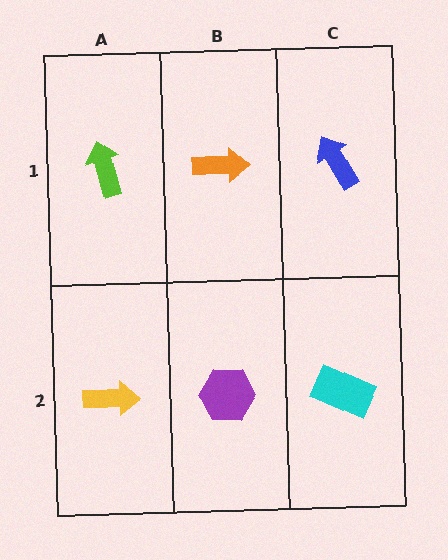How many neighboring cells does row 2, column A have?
2.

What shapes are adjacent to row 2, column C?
A blue arrow (row 1, column C), a purple hexagon (row 2, column B).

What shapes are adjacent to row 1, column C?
A cyan rectangle (row 2, column C), an orange arrow (row 1, column B).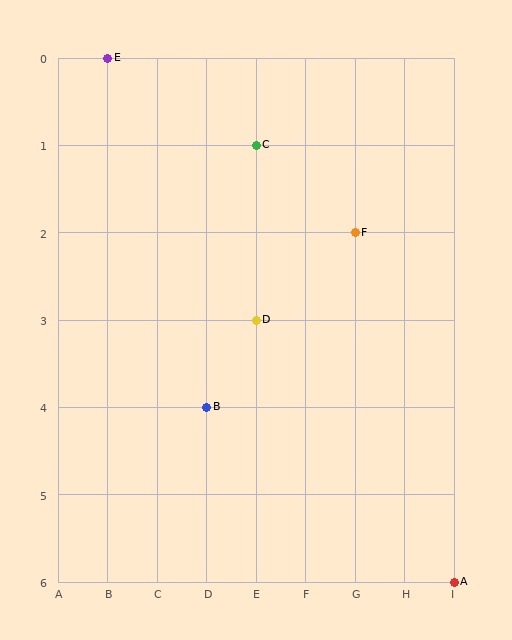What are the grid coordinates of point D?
Point D is at grid coordinates (E, 3).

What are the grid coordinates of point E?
Point E is at grid coordinates (B, 0).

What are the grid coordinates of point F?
Point F is at grid coordinates (G, 2).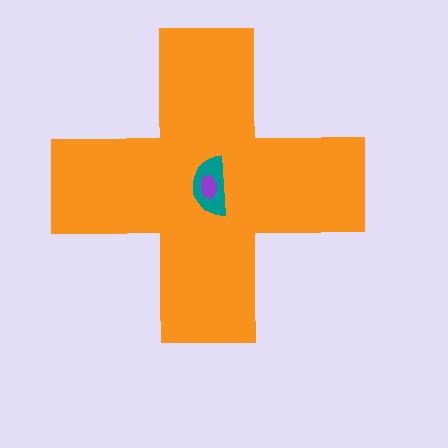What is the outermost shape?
The orange cross.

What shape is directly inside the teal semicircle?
The purple ellipse.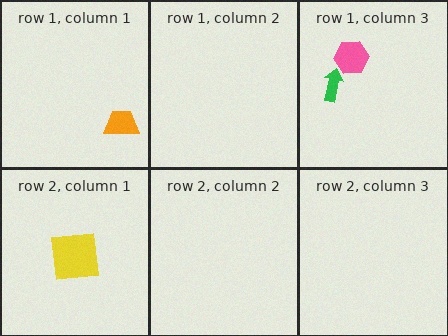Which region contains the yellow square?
The row 2, column 1 region.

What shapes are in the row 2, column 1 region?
The yellow square.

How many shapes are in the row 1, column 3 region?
2.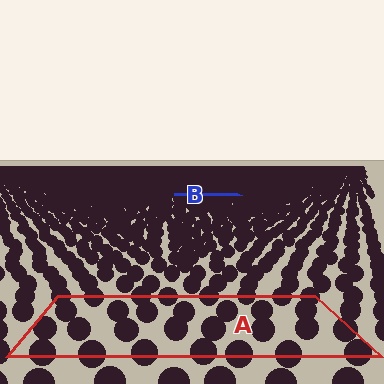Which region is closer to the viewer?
Region A is closer. The texture elements there are larger and more spread out.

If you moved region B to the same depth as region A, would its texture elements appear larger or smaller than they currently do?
They would appear larger. At a closer depth, the same texture elements are projected at a bigger on-screen size.